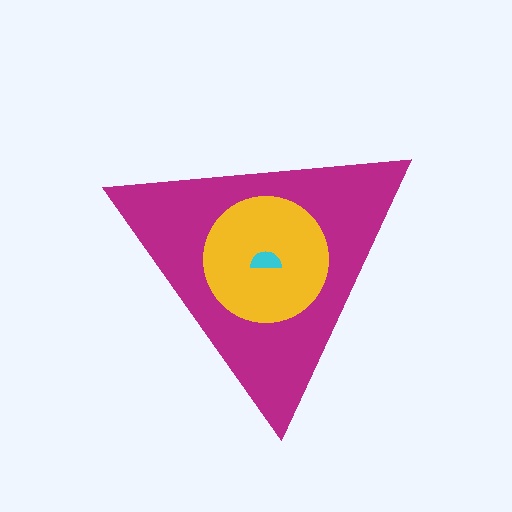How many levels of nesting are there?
3.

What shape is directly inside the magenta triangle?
The yellow circle.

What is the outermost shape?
The magenta triangle.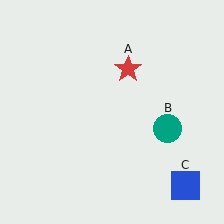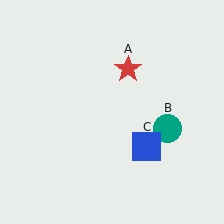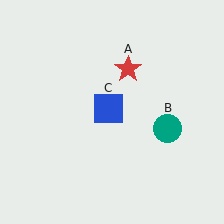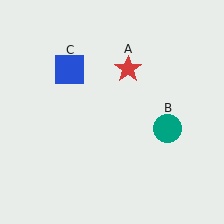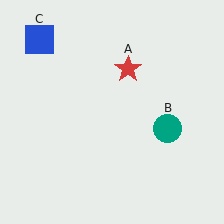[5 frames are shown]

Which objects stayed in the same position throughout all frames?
Red star (object A) and teal circle (object B) remained stationary.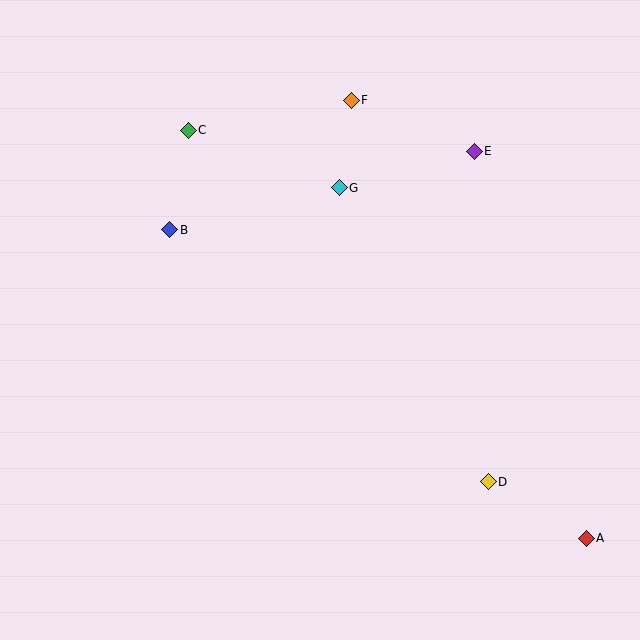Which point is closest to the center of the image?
Point G at (339, 188) is closest to the center.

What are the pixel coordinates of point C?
Point C is at (188, 130).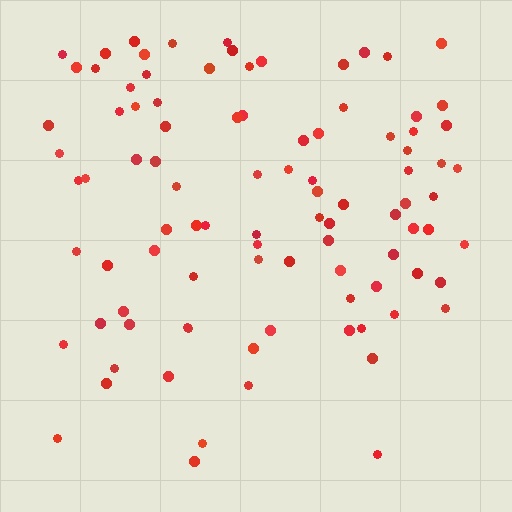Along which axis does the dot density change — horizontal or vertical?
Vertical.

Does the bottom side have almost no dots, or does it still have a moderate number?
Still a moderate number, just noticeably fewer than the top.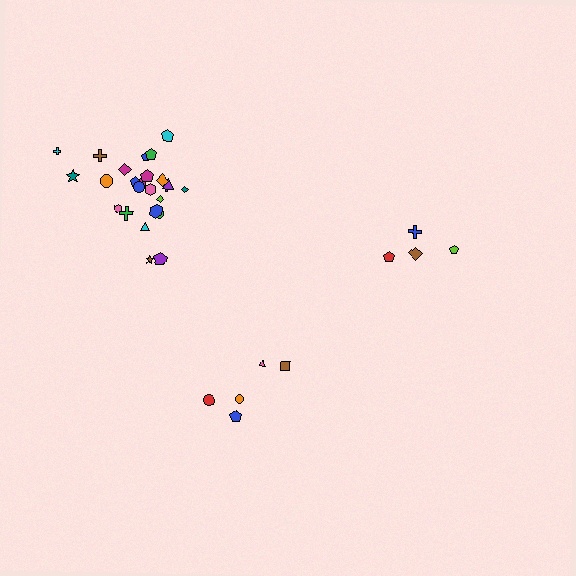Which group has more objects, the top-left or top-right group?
The top-left group.